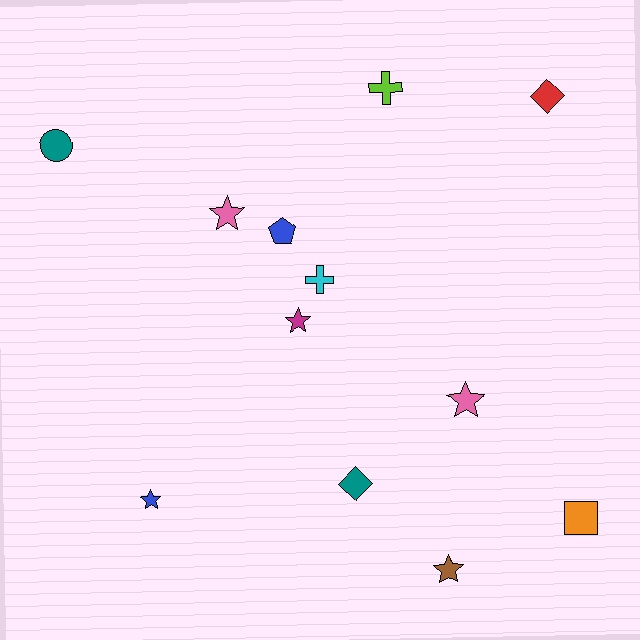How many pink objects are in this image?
There are 2 pink objects.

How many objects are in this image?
There are 12 objects.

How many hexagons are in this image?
There are no hexagons.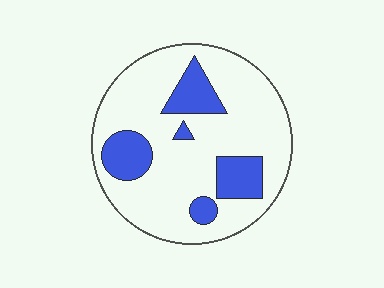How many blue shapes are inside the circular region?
5.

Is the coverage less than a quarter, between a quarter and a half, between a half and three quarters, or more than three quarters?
Less than a quarter.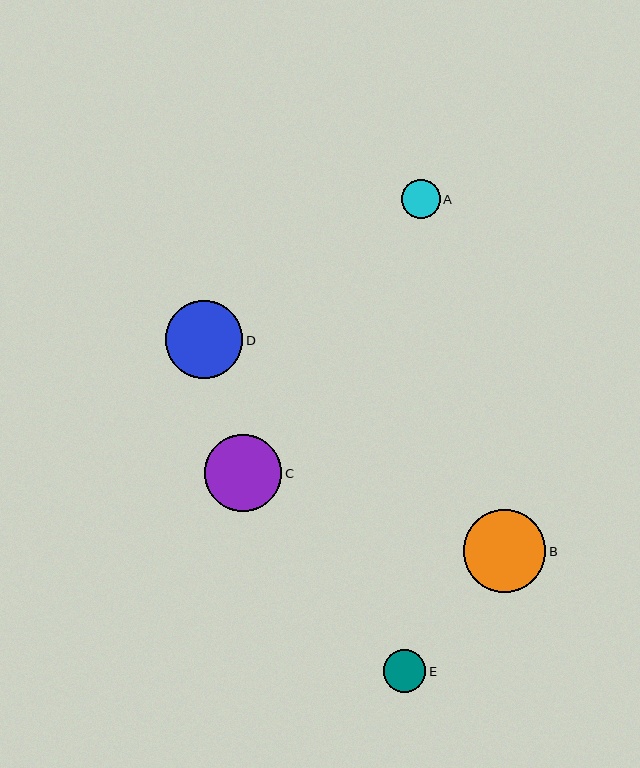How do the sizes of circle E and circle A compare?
Circle E and circle A are approximately the same size.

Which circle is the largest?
Circle B is the largest with a size of approximately 83 pixels.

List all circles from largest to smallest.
From largest to smallest: B, D, C, E, A.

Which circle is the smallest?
Circle A is the smallest with a size of approximately 39 pixels.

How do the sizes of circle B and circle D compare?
Circle B and circle D are approximately the same size.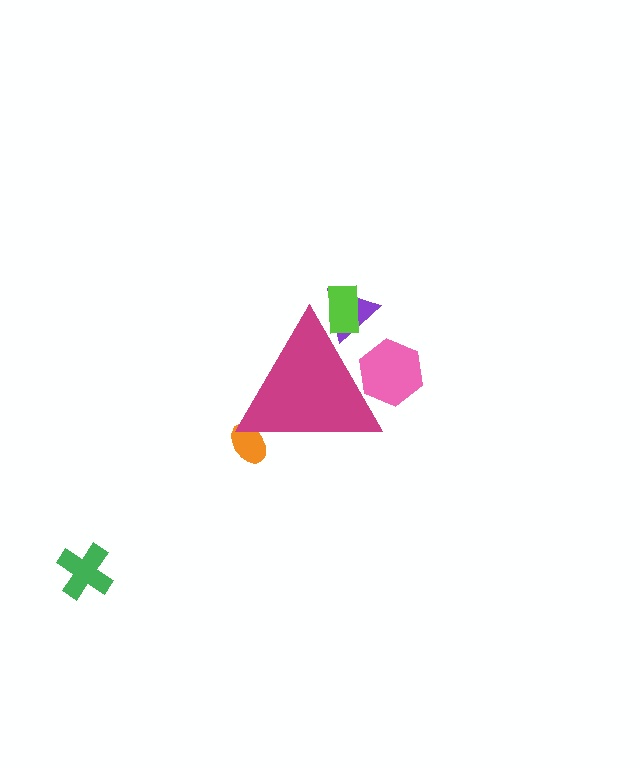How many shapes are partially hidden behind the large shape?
4 shapes are partially hidden.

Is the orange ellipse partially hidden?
Yes, the orange ellipse is partially hidden behind the magenta triangle.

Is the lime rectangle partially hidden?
Yes, the lime rectangle is partially hidden behind the magenta triangle.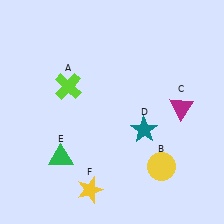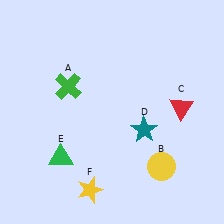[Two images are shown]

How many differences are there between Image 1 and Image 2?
There are 2 differences between the two images.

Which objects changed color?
A changed from lime to green. C changed from magenta to red.